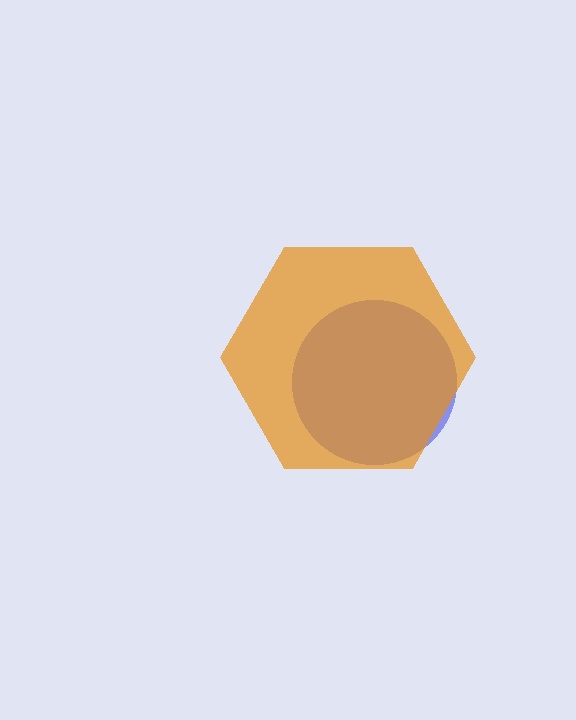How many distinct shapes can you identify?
There are 2 distinct shapes: a blue circle, an orange hexagon.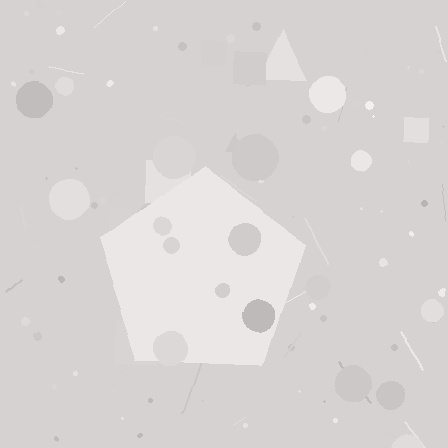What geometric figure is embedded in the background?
A pentagon is embedded in the background.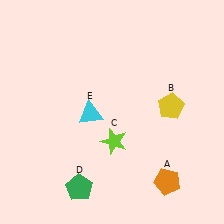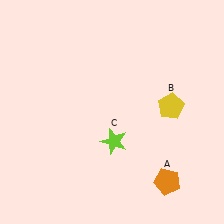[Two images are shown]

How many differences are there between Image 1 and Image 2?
There are 2 differences between the two images.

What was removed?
The cyan triangle (E), the green pentagon (D) were removed in Image 2.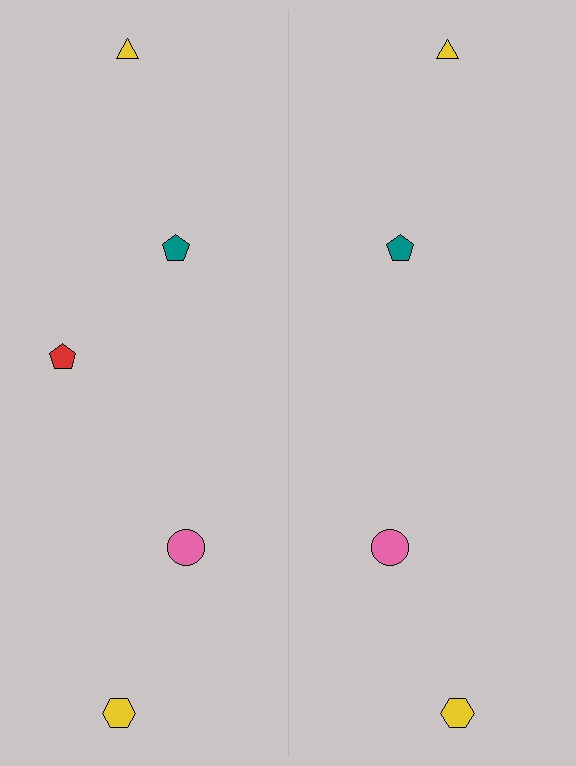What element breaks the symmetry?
A red pentagon is missing from the right side.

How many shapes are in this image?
There are 9 shapes in this image.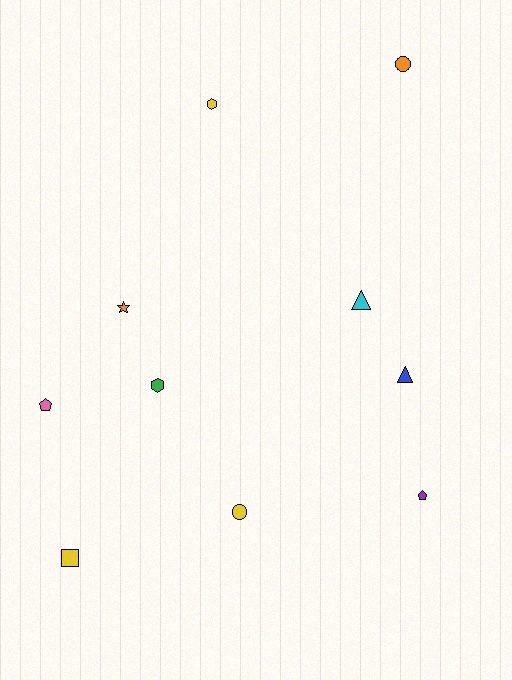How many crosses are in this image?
There are no crosses.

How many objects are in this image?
There are 10 objects.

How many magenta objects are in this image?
There are no magenta objects.